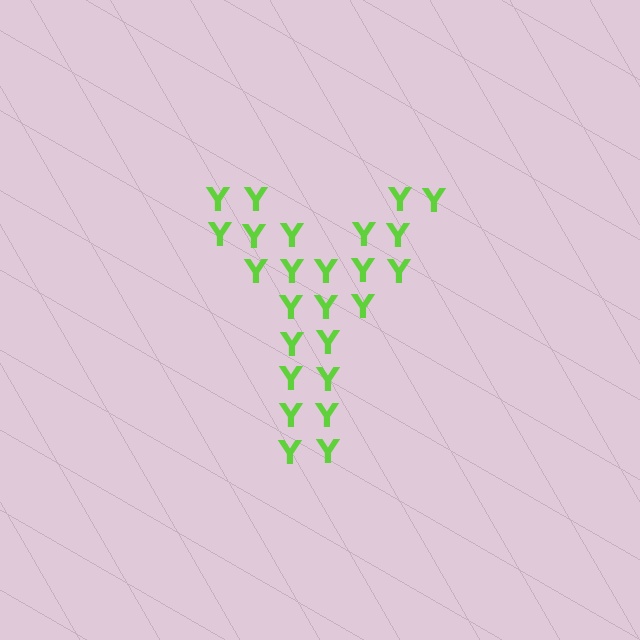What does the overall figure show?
The overall figure shows the letter Y.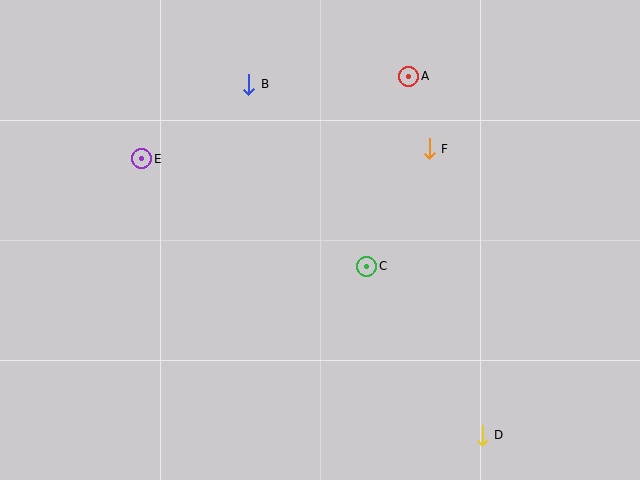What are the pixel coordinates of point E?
Point E is at (142, 159).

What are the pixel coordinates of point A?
Point A is at (409, 76).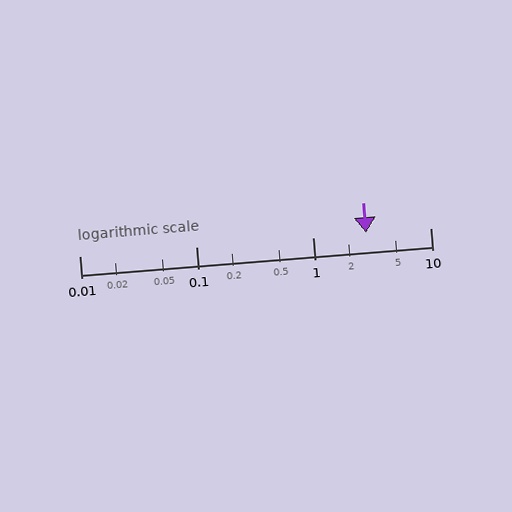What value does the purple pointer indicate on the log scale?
The pointer indicates approximately 2.8.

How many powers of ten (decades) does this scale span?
The scale spans 3 decades, from 0.01 to 10.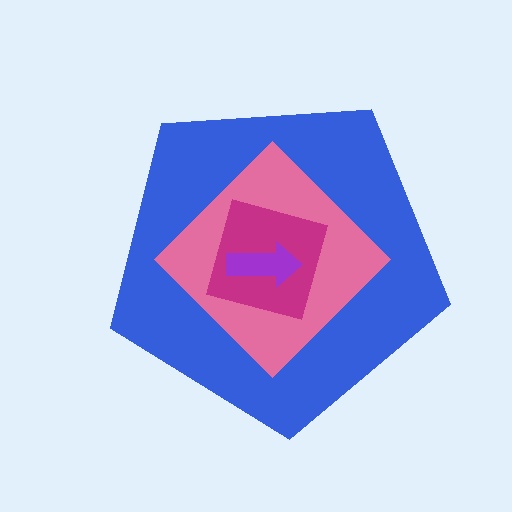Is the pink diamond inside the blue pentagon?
Yes.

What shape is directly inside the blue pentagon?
The pink diamond.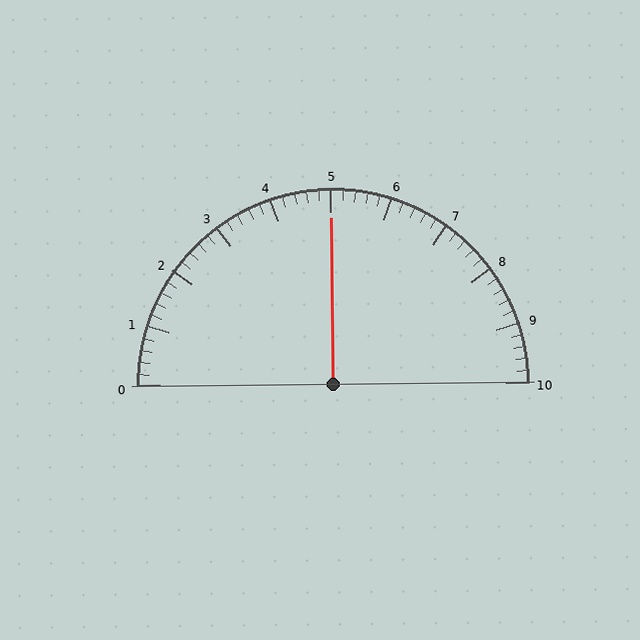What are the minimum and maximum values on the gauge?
The gauge ranges from 0 to 10.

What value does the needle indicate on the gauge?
The needle indicates approximately 5.0.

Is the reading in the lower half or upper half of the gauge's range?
The reading is in the upper half of the range (0 to 10).